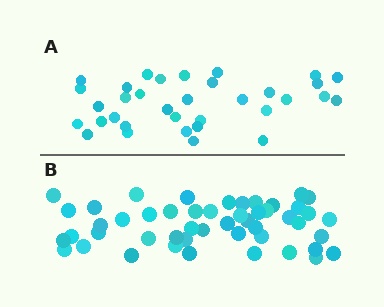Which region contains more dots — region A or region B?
Region B (the bottom region) has more dots.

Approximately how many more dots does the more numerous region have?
Region B has approximately 15 more dots than region A.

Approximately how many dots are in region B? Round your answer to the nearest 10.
About 50 dots. (The exact count is 49, which rounds to 50.)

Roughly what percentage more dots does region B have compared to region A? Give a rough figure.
About 45% more.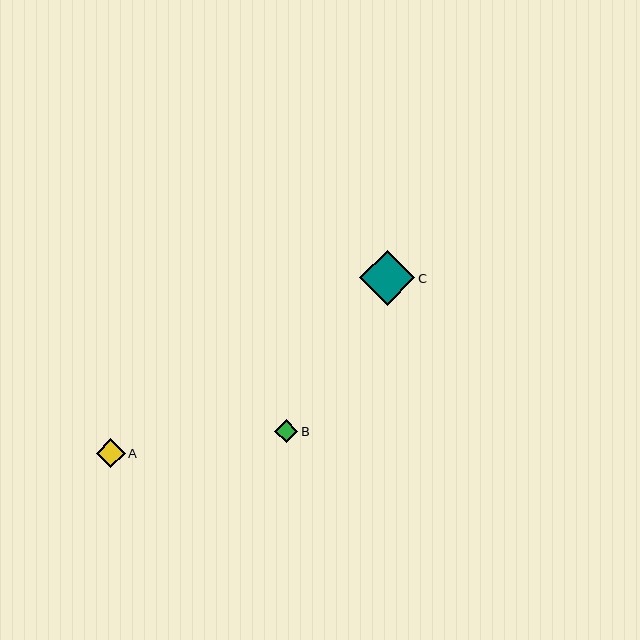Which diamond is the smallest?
Diamond B is the smallest with a size of approximately 23 pixels.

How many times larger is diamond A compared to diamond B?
Diamond A is approximately 1.3 times the size of diamond B.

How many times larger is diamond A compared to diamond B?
Diamond A is approximately 1.3 times the size of diamond B.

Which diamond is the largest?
Diamond C is the largest with a size of approximately 56 pixels.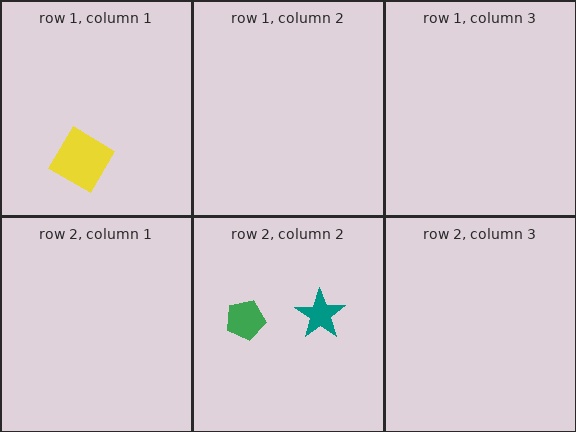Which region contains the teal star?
The row 2, column 2 region.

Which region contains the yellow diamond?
The row 1, column 1 region.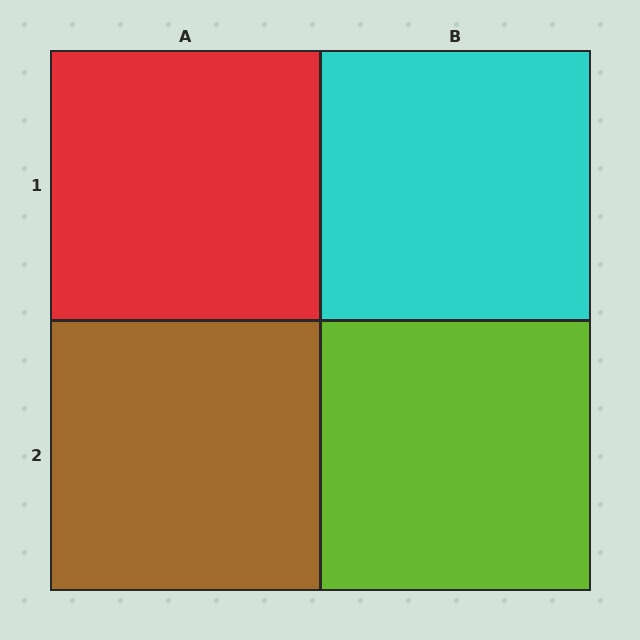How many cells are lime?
1 cell is lime.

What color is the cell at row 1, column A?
Red.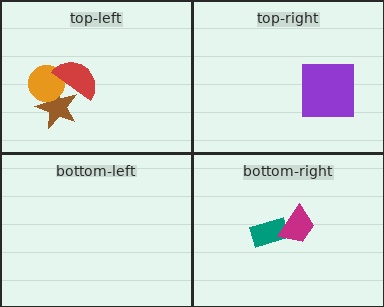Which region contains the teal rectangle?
The bottom-right region.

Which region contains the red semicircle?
The top-left region.